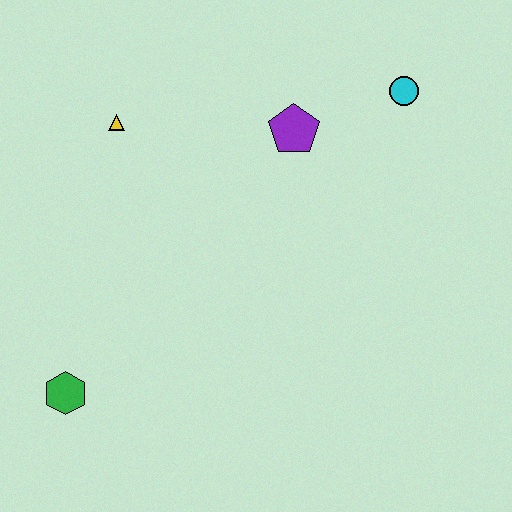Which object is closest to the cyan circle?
The purple pentagon is closest to the cyan circle.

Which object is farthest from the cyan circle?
The green hexagon is farthest from the cyan circle.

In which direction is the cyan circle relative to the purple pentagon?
The cyan circle is to the right of the purple pentagon.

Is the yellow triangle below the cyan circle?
Yes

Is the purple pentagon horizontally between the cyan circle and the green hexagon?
Yes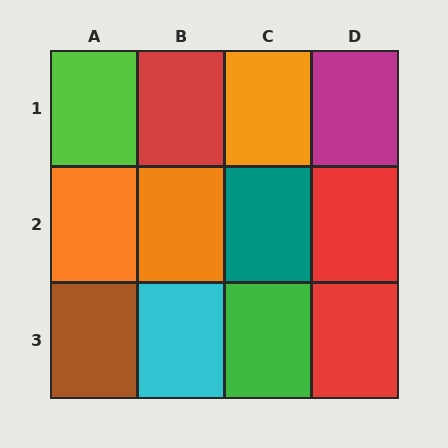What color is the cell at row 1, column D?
Magenta.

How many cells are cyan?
1 cell is cyan.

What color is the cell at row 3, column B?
Cyan.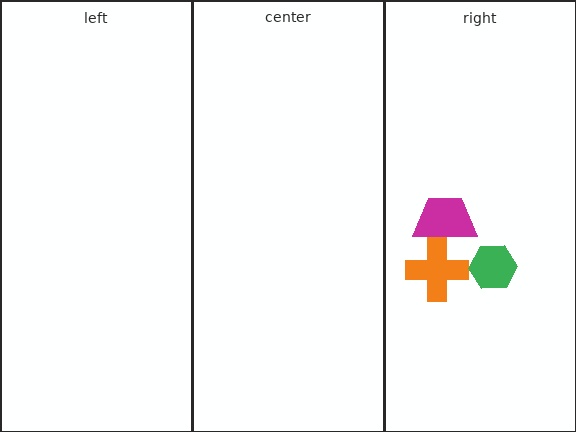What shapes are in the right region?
The orange cross, the green hexagon, the magenta trapezoid.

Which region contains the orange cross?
The right region.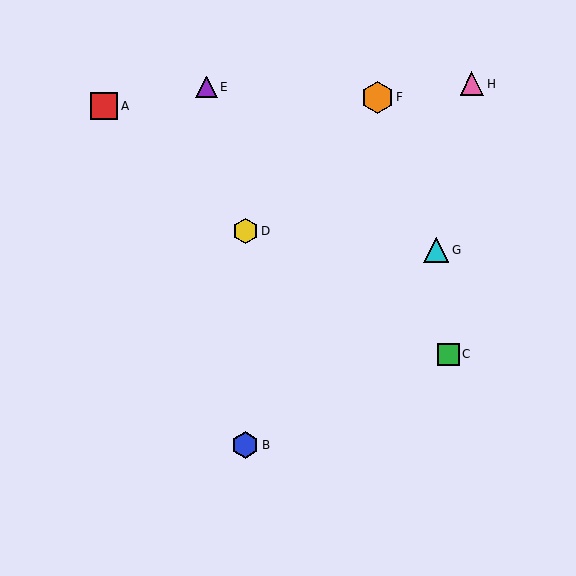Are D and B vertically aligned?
Yes, both are at x≈245.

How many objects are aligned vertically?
2 objects (B, D) are aligned vertically.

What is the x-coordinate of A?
Object A is at x≈104.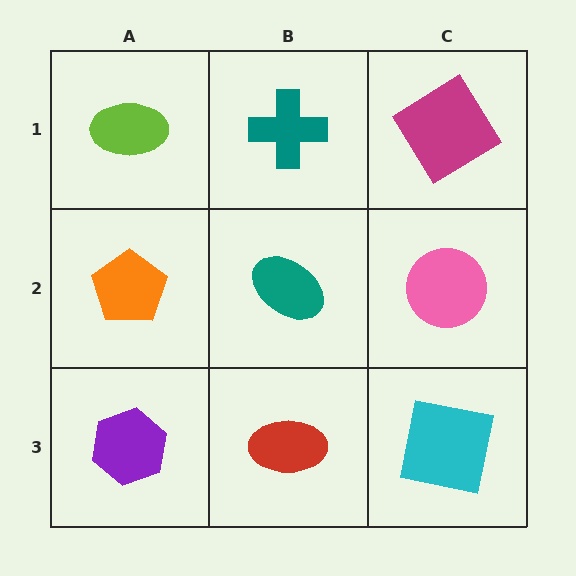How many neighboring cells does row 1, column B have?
3.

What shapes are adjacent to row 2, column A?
A lime ellipse (row 1, column A), a purple hexagon (row 3, column A), a teal ellipse (row 2, column B).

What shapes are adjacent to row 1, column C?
A pink circle (row 2, column C), a teal cross (row 1, column B).